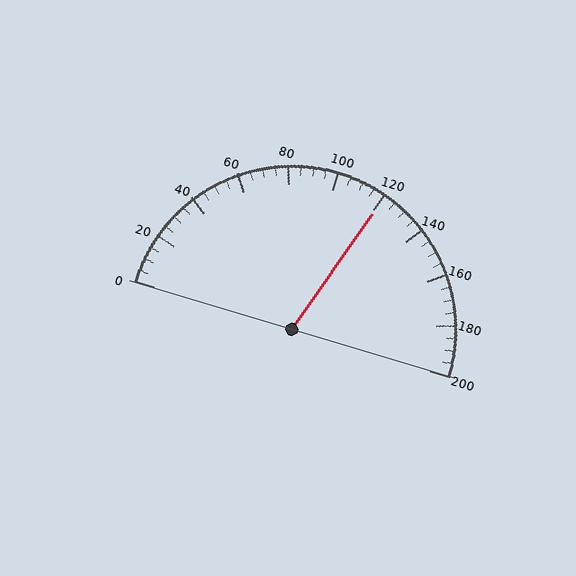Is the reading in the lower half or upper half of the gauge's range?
The reading is in the upper half of the range (0 to 200).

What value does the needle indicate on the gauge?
The needle indicates approximately 120.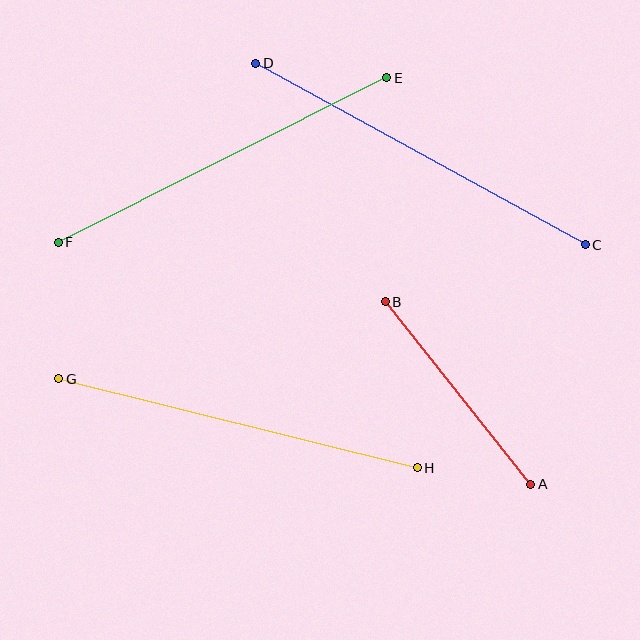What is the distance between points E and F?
The distance is approximately 367 pixels.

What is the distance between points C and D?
The distance is approximately 376 pixels.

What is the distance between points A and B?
The distance is approximately 233 pixels.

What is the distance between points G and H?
The distance is approximately 369 pixels.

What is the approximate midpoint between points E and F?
The midpoint is at approximately (222, 160) pixels.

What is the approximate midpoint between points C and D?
The midpoint is at approximately (420, 154) pixels.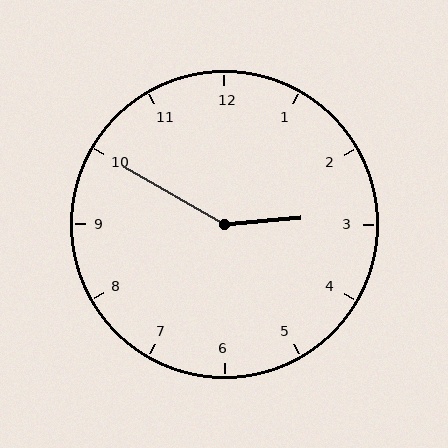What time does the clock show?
2:50.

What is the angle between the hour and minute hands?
Approximately 145 degrees.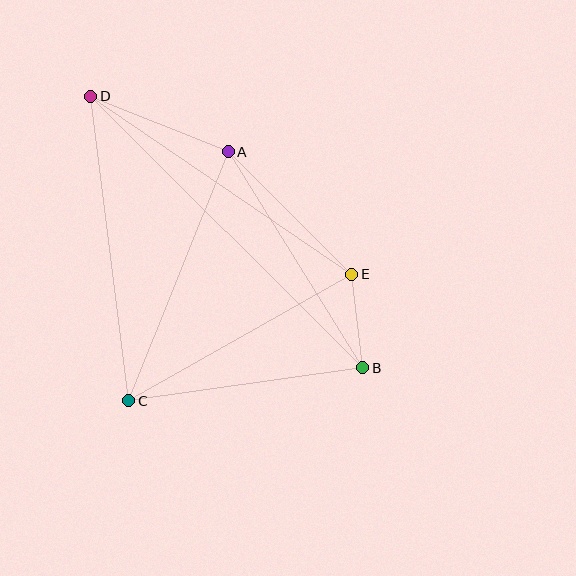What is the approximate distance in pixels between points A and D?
The distance between A and D is approximately 149 pixels.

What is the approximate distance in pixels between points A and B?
The distance between A and B is approximately 254 pixels.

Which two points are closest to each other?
Points B and E are closest to each other.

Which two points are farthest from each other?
Points B and D are farthest from each other.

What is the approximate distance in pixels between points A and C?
The distance between A and C is approximately 268 pixels.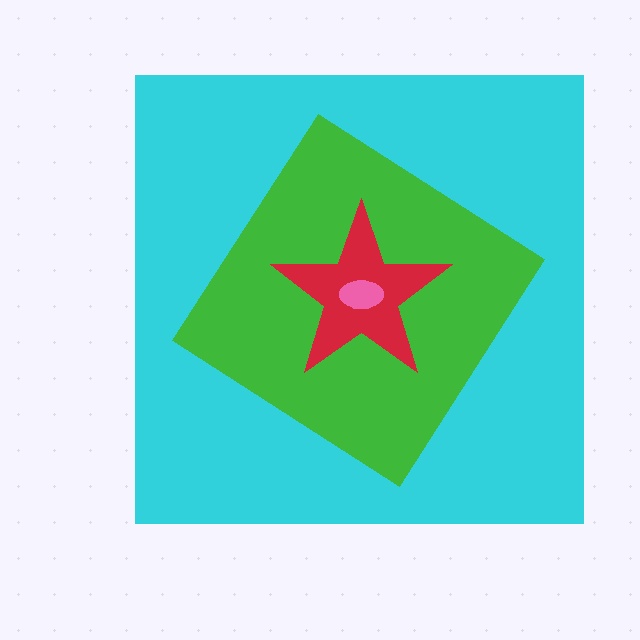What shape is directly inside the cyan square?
The green diamond.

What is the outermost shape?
The cyan square.